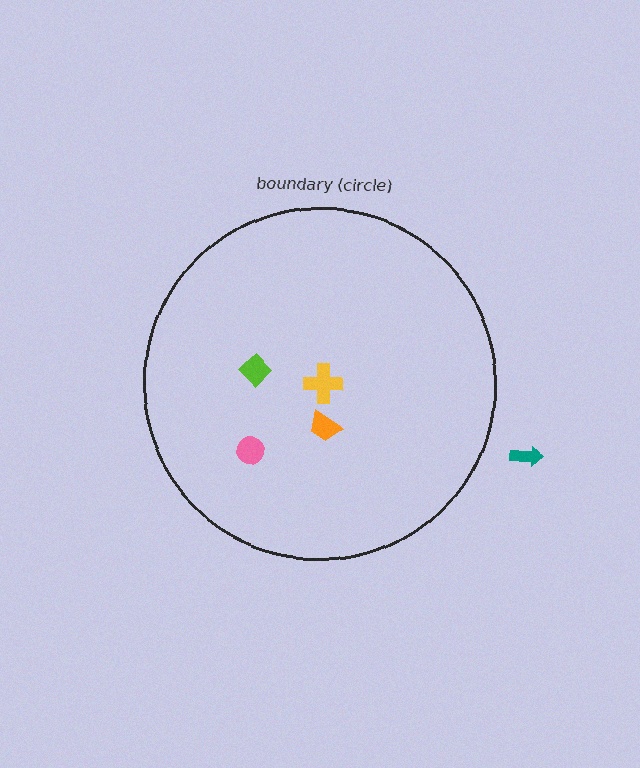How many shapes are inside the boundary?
4 inside, 1 outside.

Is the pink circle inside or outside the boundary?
Inside.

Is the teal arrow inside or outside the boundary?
Outside.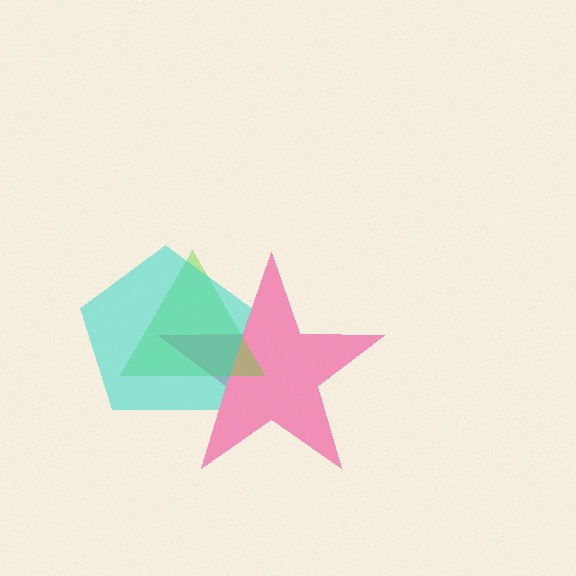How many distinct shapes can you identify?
There are 3 distinct shapes: a pink star, a lime triangle, a cyan pentagon.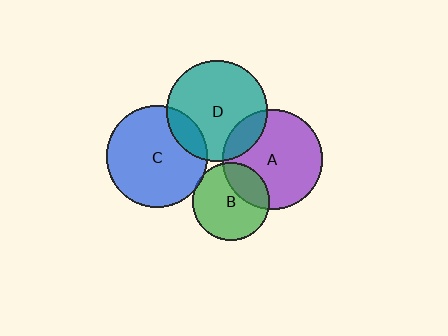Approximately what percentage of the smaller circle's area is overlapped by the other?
Approximately 5%.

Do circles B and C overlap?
Yes.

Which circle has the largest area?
Circle C (blue).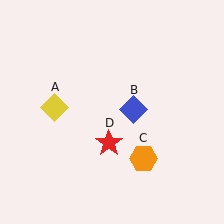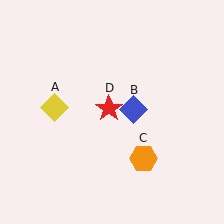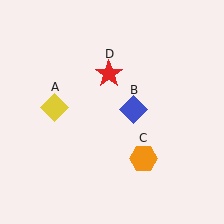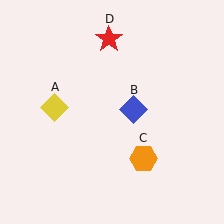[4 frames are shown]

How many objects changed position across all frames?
1 object changed position: red star (object D).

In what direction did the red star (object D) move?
The red star (object D) moved up.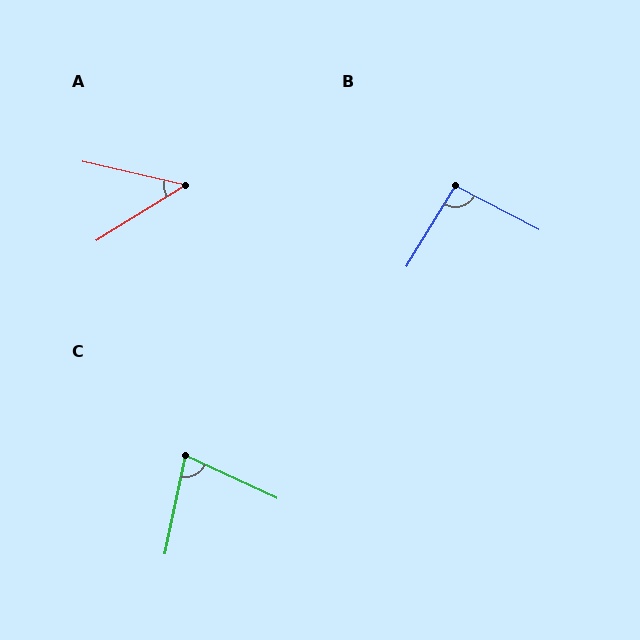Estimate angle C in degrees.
Approximately 77 degrees.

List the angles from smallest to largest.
A (45°), C (77°), B (94°).